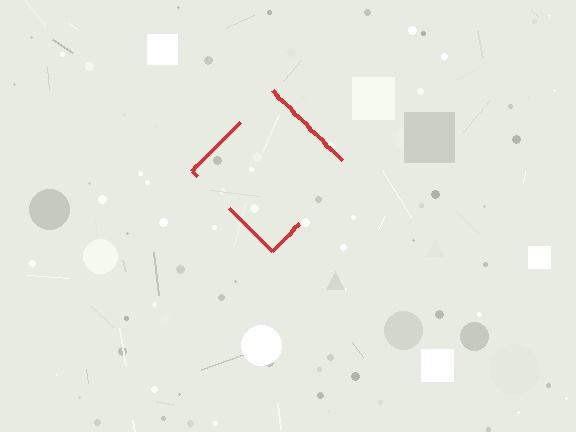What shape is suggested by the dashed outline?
The dashed outline suggests a diamond.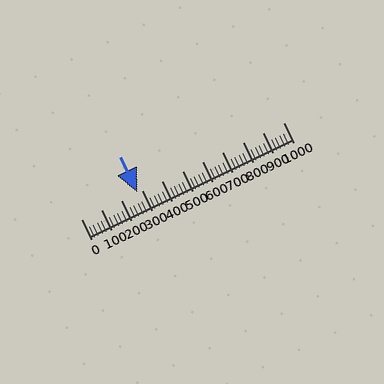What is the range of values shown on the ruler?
The ruler shows values from 0 to 1000.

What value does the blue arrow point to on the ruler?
The blue arrow points to approximately 280.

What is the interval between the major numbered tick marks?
The major tick marks are spaced 100 units apart.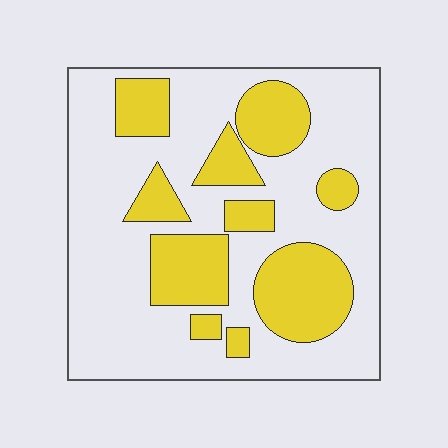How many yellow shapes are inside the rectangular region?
10.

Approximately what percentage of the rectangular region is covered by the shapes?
Approximately 30%.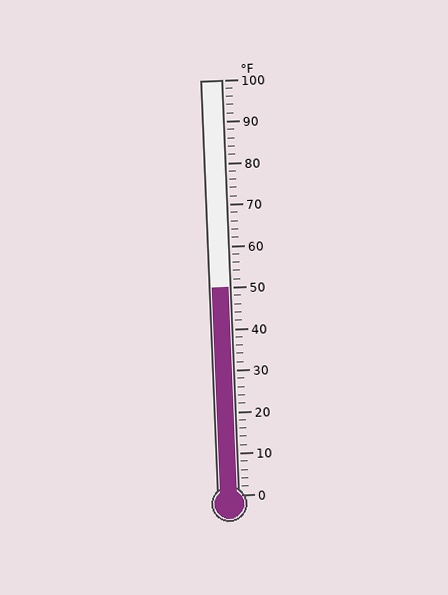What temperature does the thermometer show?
The thermometer shows approximately 50°F.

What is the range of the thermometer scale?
The thermometer scale ranges from 0°F to 100°F.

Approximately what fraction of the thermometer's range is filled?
The thermometer is filled to approximately 50% of its range.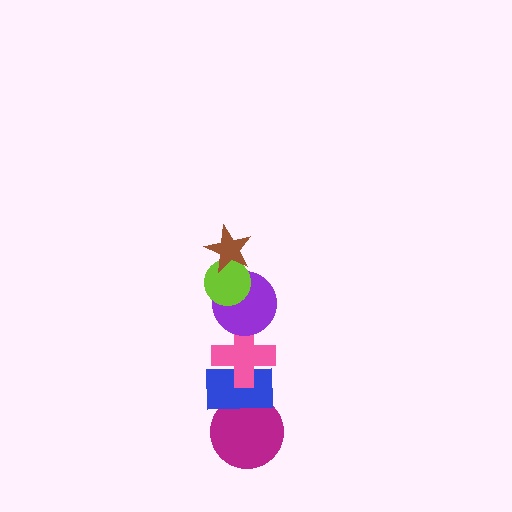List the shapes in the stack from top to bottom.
From top to bottom: the brown star, the lime circle, the purple circle, the pink cross, the blue rectangle, the magenta circle.